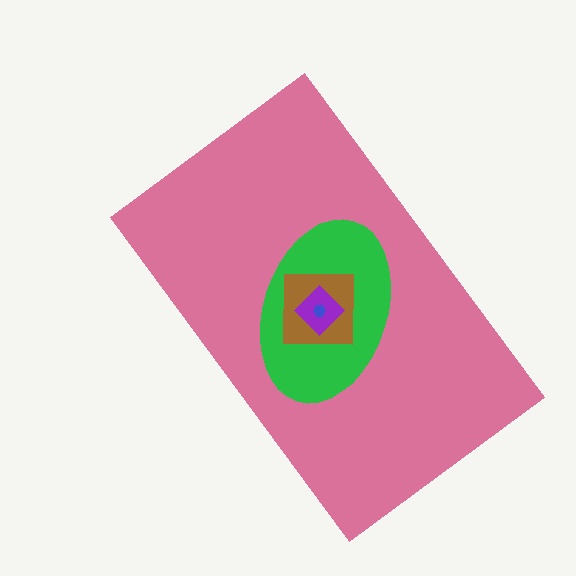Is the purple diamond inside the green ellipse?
Yes.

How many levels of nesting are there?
5.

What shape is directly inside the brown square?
The purple diamond.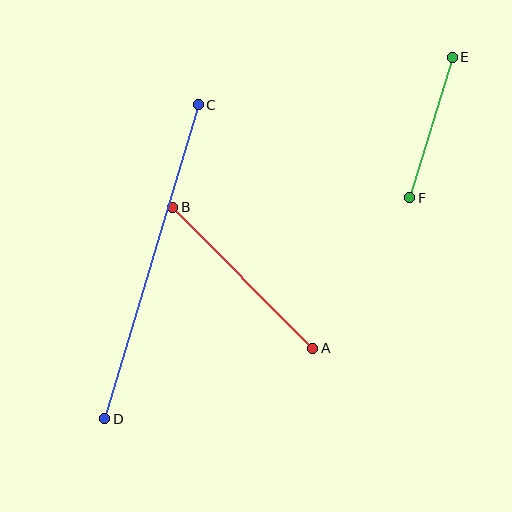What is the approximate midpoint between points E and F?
The midpoint is at approximately (431, 128) pixels.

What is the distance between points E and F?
The distance is approximately 147 pixels.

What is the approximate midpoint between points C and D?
The midpoint is at approximately (151, 262) pixels.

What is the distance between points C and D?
The distance is approximately 328 pixels.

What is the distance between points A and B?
The distance is approximately 199 pixels.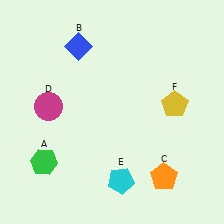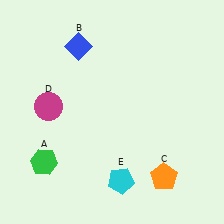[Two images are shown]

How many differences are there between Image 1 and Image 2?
There is 1 difference between the two images.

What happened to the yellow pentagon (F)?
The yellow pentagon (F) was removed in Image 2. It was in the top-right area of Image 1.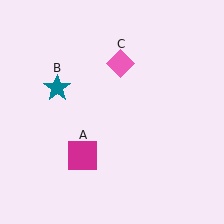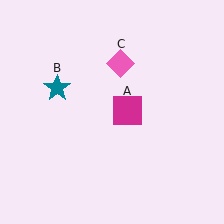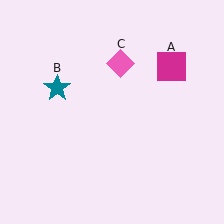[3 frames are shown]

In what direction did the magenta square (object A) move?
The magenta square (object A) moved up and to the right.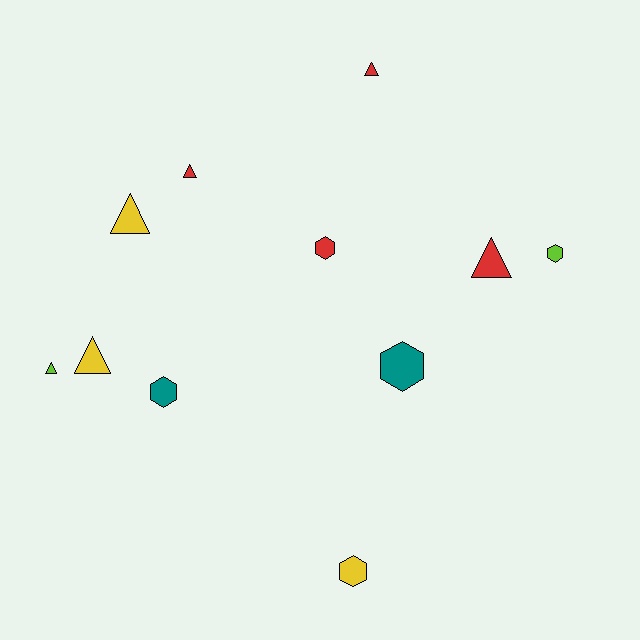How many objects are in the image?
There are 11 objects.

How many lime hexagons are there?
There is 1 lime hexagon.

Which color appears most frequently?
Red, with 4 objects.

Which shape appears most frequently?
Triangle, with 6 objects.